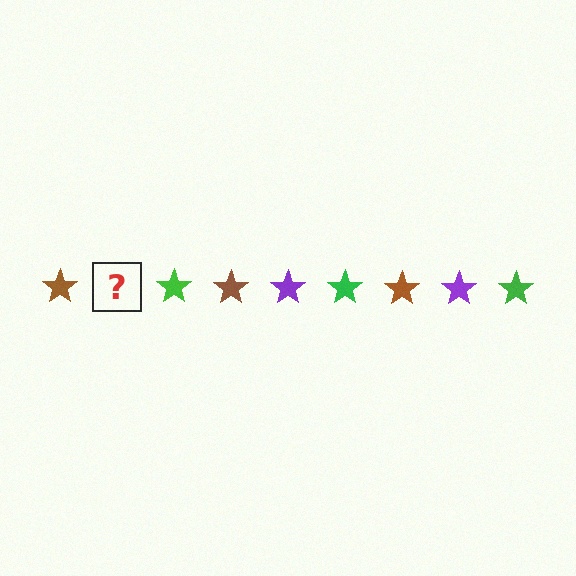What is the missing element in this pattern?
The missing element is a purple star.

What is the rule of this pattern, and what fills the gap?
The rule is that the pattern cycles through brown, purple, green stars. The gap should be filled with a purple star.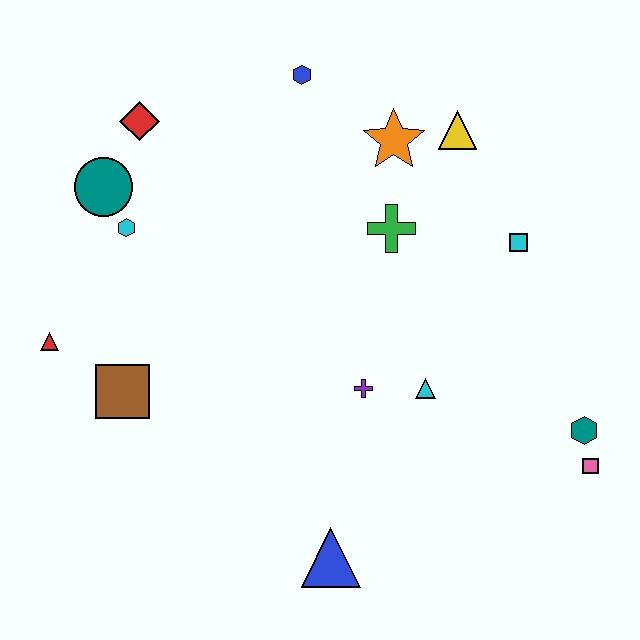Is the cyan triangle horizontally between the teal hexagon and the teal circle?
Yes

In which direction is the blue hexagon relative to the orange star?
The blue hexagon is to the left of the orange star.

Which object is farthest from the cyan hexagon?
The pink square is farthest from the cyan hexagon.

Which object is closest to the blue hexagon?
The orange star is closest to the blue hexagon.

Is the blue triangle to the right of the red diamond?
Yes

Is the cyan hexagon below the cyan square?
No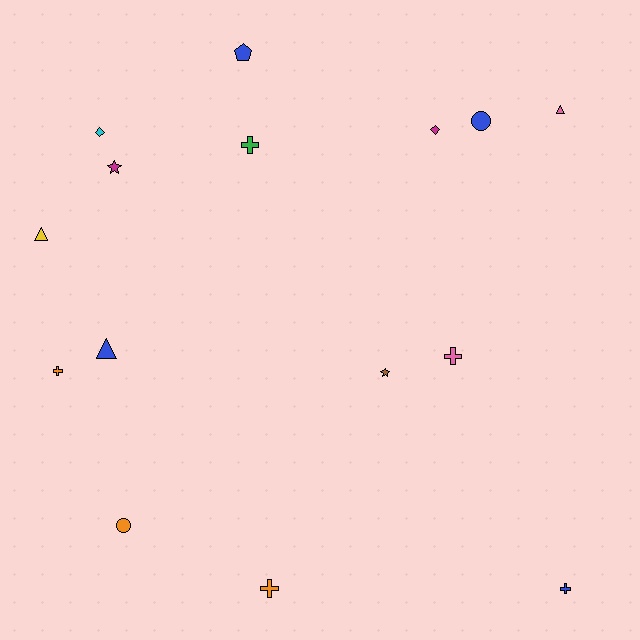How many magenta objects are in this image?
There are 2 magenta objects.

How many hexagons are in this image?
There are no hexagons.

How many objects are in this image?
There are 15 objects.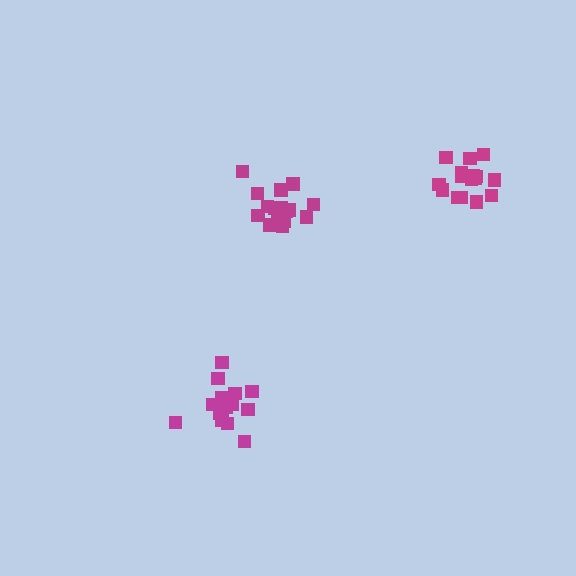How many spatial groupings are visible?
There are 3 spatial groupings.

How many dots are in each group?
Group 1: 15 dots, Group 2: 16 dots, Group 3: 16 dots (47 total).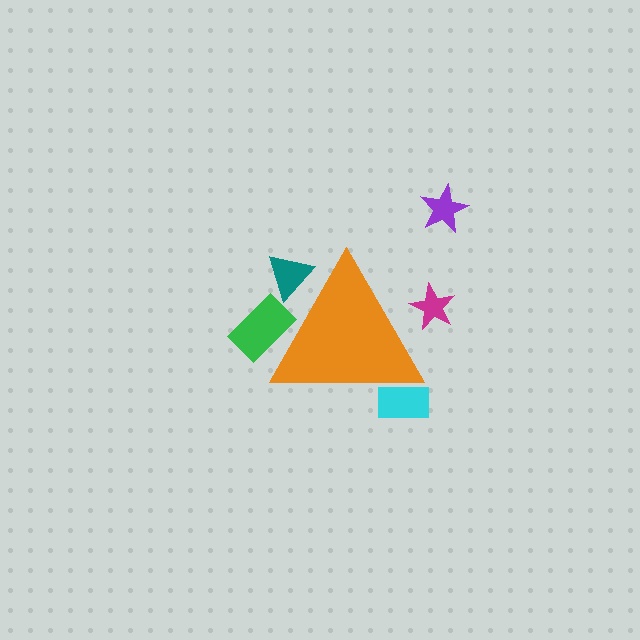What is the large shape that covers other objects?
An orange triangle.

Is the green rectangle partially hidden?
Yes, the green rectangle is partially hidden behind the orange triangle.